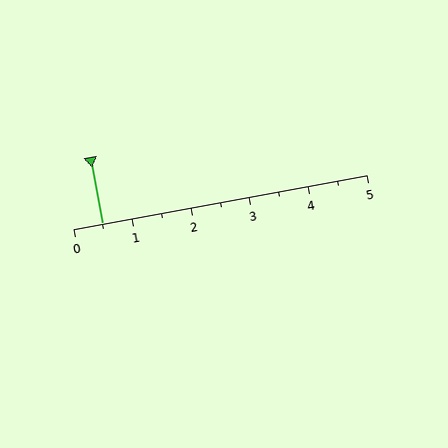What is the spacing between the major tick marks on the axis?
The major ticks are spaced 1 apart.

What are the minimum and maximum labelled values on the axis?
The axis runs from 0 to 5.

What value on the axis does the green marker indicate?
The marker indicates approximately 0.5.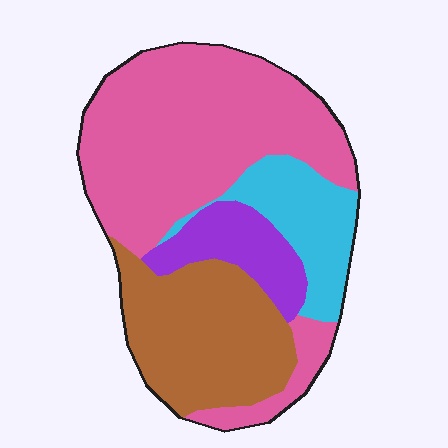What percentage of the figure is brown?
Brown takes up about one quarter (1/4) of the figure.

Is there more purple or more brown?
Brown.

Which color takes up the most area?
Pink, at roughly 50%.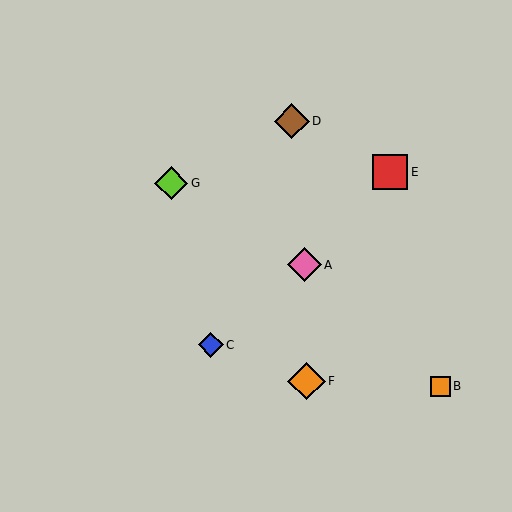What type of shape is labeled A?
Shape A is a pink diamond.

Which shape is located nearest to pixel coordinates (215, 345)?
The blue diamond (labeled C) at (211, 345) is nearest to that location.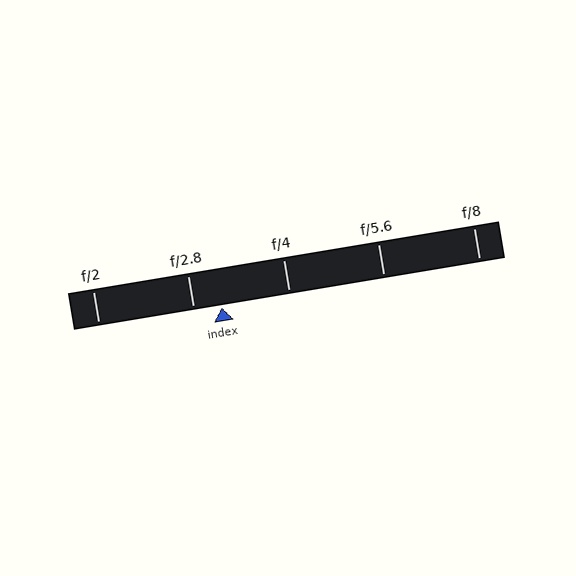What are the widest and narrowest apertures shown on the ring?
The widest aperture shown is f/2 and the narrowest is f/8.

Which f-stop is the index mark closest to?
The index mark is closest to f/2.8.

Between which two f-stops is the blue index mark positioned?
The index mark is between f/2.8 and f/4.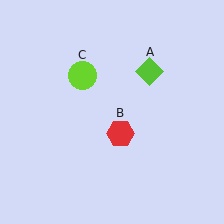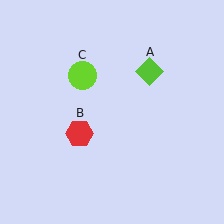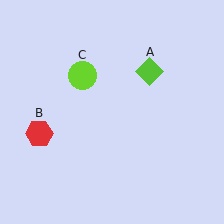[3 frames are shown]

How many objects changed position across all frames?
1 object changed position: red hexagon (object B).